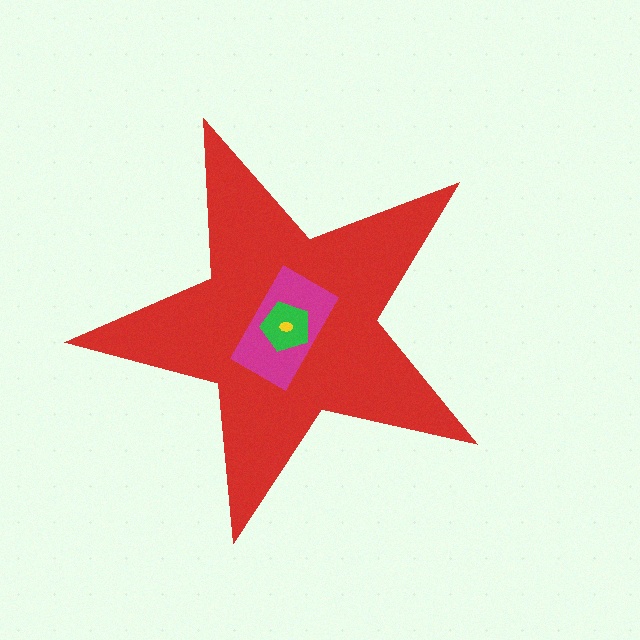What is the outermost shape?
The red star.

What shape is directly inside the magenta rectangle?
The green pentagon.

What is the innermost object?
The yellow ellipse.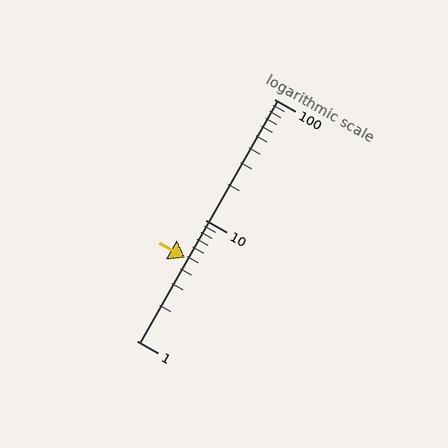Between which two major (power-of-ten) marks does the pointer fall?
The pointer is between 1 and 10.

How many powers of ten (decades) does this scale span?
The scale spans 2 decades, from 1 to 100.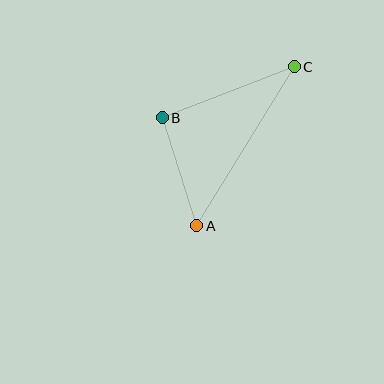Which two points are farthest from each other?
Points A and C are farthest from each other.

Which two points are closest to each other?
Points A and B are closest to each other.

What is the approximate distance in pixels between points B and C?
The distance between B and C is approximately 142 pixels.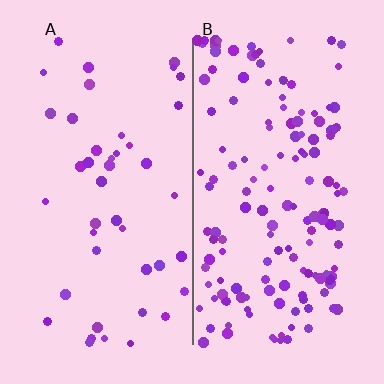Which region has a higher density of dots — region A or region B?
B (the right).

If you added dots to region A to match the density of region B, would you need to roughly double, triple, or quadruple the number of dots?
Approximately triple.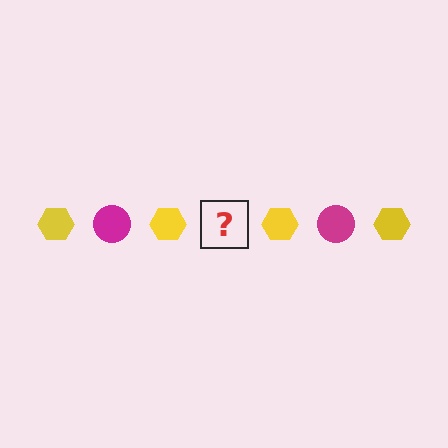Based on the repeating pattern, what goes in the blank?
The blank should be a magenta circle.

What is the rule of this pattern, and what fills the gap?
The rule is that the pattern alternates between yellow hexagon and magenta circle. The gap should be filled with a magenta circle.